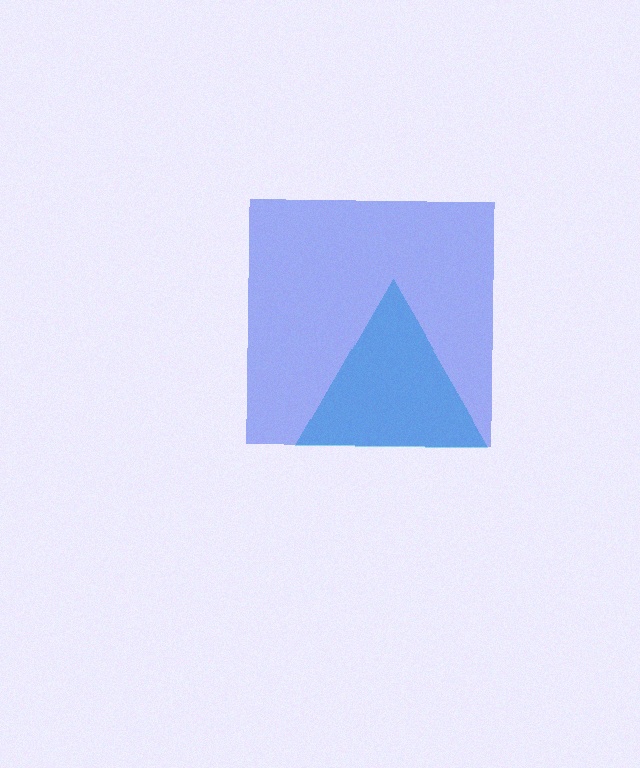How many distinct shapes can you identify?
There are 2 distinct shapes: a cyan triangle, a blue square.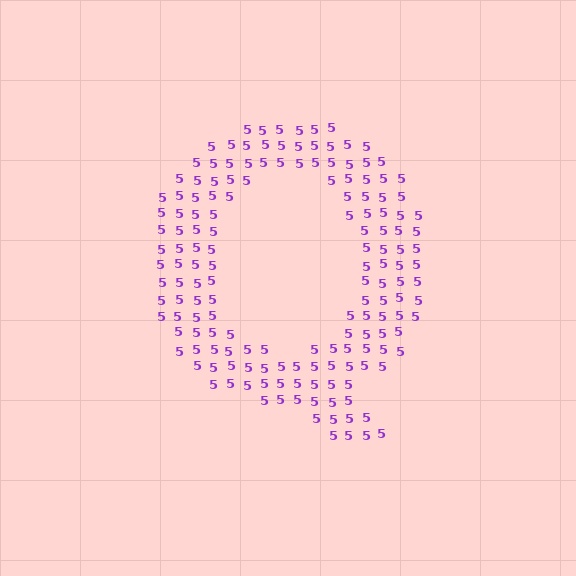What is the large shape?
The large shape is the letter Q.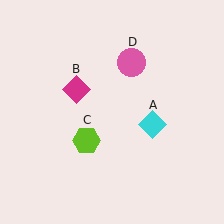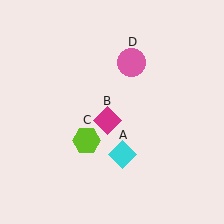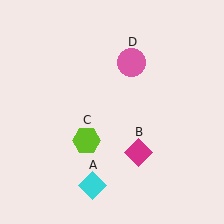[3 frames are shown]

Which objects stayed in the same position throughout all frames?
Lime hexagon (object C) and pink circle (object D) remained stationary.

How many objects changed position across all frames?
2 objects changed position: cyan diamond (object A), magenta diamond (object B).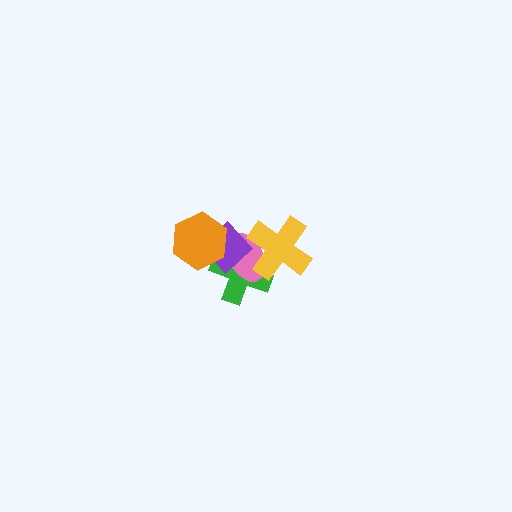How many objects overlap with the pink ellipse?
4 objects overlap with the pink ellipse.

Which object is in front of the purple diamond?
The orange hexagon is in front of the purple diamond.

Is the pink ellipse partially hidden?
Yes, it is partially covered by another shape.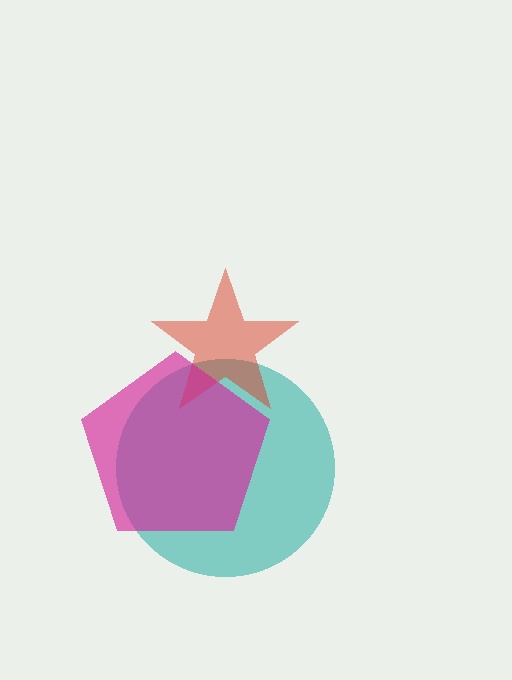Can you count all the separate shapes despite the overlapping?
Yes, there are 3 separate shapes.